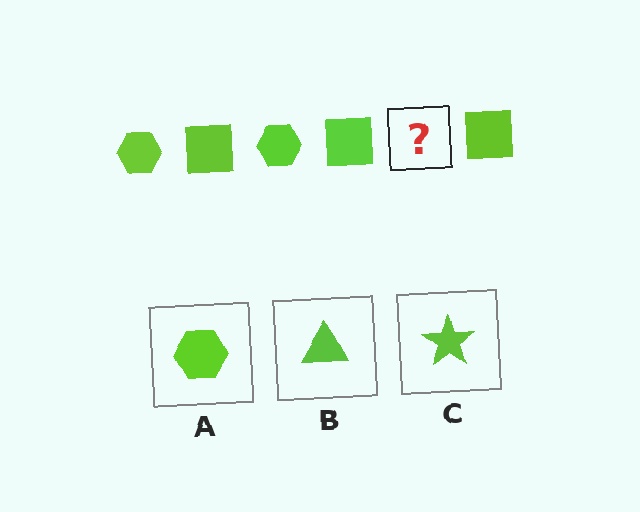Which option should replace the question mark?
Option A.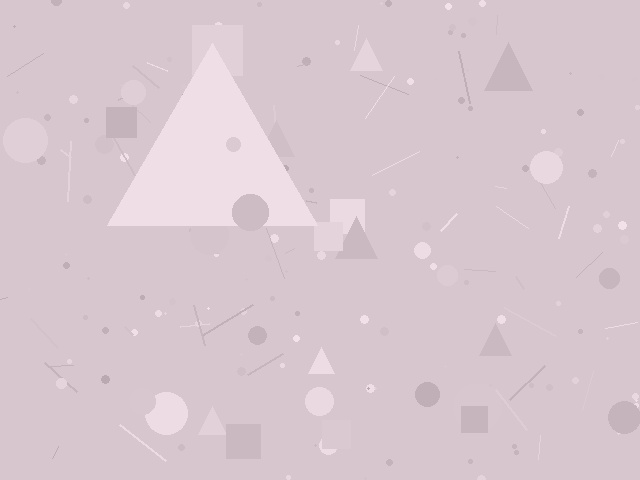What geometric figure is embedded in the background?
A triangle is embedded in the background.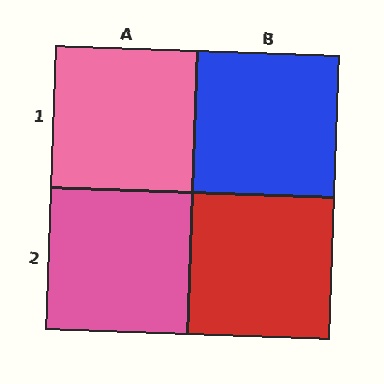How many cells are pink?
2 cells are pink.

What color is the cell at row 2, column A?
Pink.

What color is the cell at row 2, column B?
Red.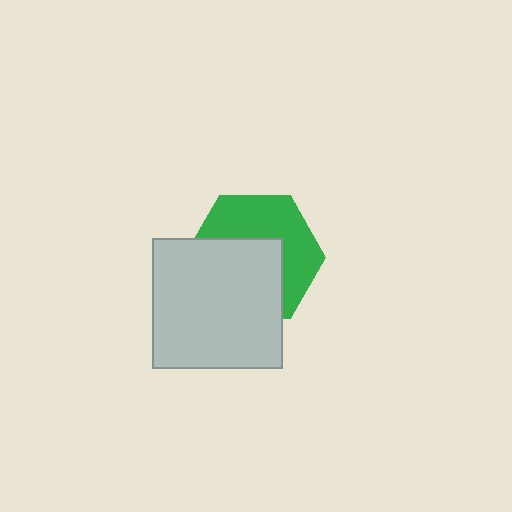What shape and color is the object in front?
The object in front is a light gray square.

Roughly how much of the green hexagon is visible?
About half of it is visible (roughly 47%).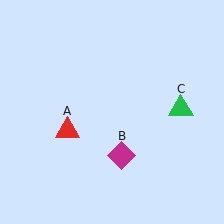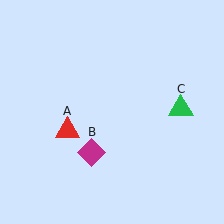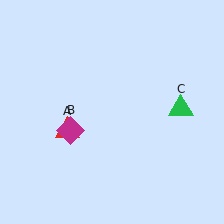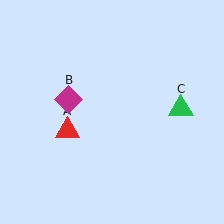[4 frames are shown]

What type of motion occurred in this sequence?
The magenta diamond (object B) rotated clockwise around the center of the scene.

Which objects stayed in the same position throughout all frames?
Red triangle (object A) and green triangle (object C) remained stationary.